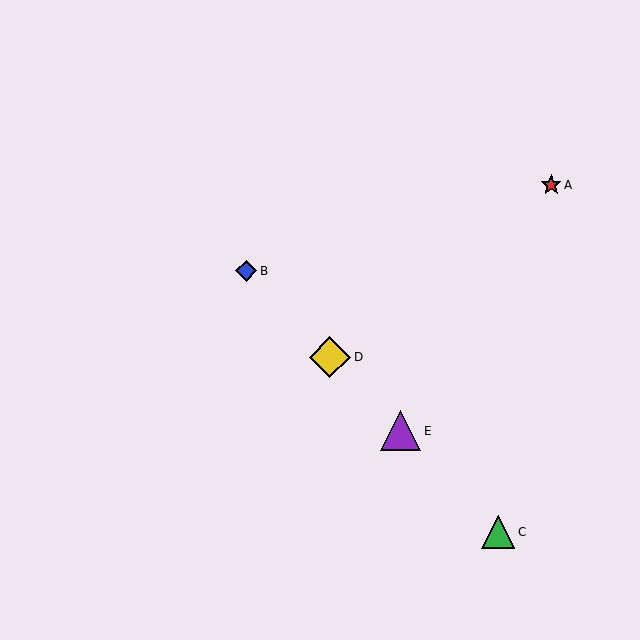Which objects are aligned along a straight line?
Objects B, C, D, E are aligned along a straight line.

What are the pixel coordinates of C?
Object C is at (498, 532).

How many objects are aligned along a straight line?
4 objects (B, C, D, E) are aligned along a straight line.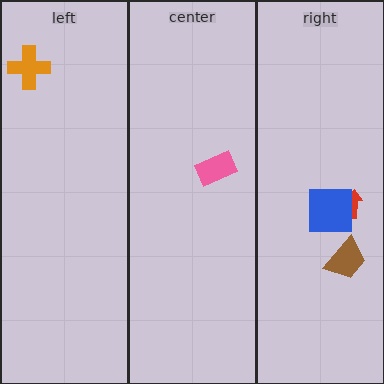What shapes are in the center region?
The pink rectangle.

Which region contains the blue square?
The right region.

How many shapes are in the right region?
3.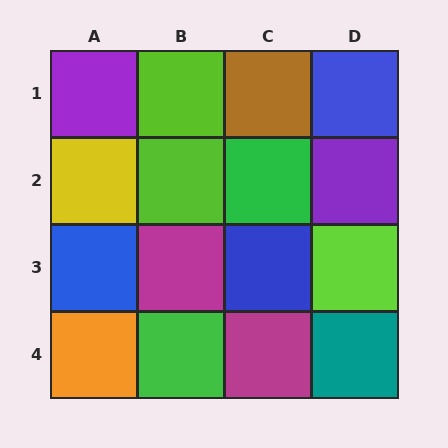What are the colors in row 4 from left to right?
Orange, green, magenta, teal.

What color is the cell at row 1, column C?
Brown.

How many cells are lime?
3 cells are lime.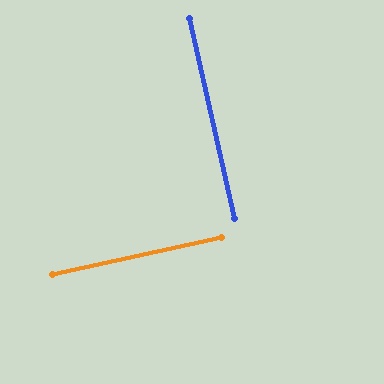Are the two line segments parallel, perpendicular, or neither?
Perpendicular — they meet at approximately 90°.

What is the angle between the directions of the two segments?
Approximately 90 degrees.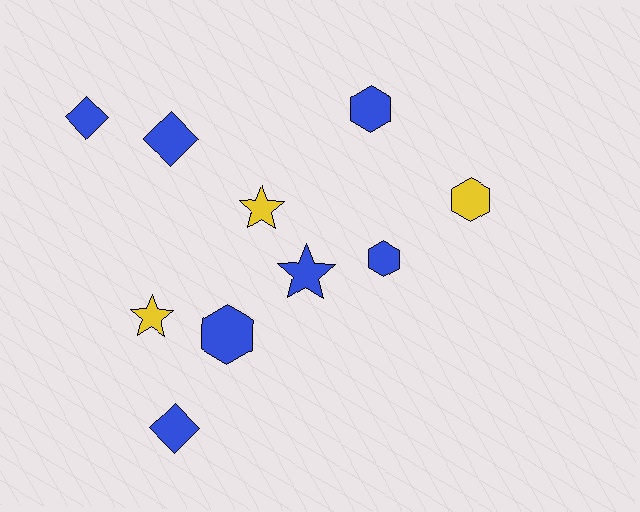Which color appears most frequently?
Blue, with 7 objects.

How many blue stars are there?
There is 1 blue star.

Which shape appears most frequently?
Hexagon, with 4 objects.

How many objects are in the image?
There are 10 objects.